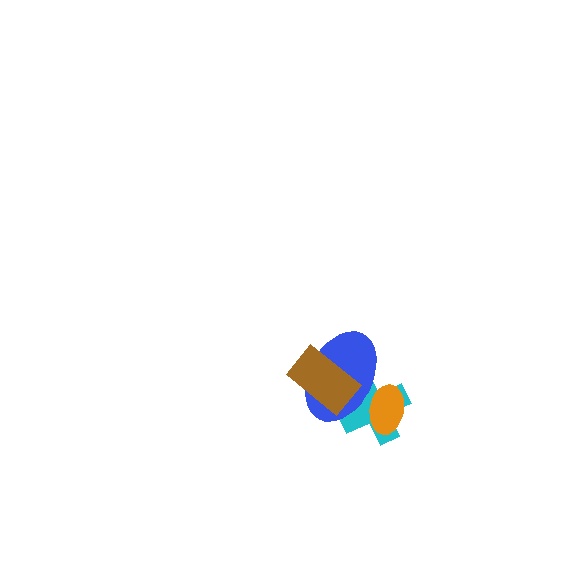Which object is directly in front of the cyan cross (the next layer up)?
The blue ellipse is directly in front of the cyan cross.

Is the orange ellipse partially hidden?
No, no other shape covers it.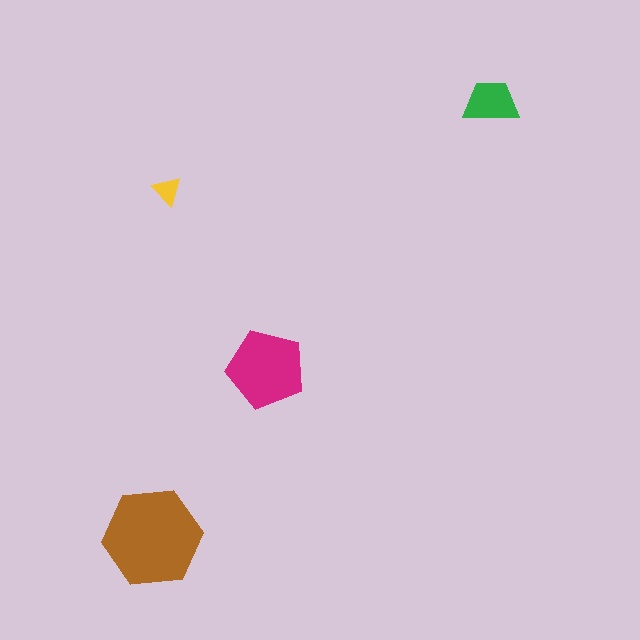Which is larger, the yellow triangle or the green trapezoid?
The green trapezoid.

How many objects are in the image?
There are 4 objects in the image.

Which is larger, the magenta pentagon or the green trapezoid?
The magenta pentagon.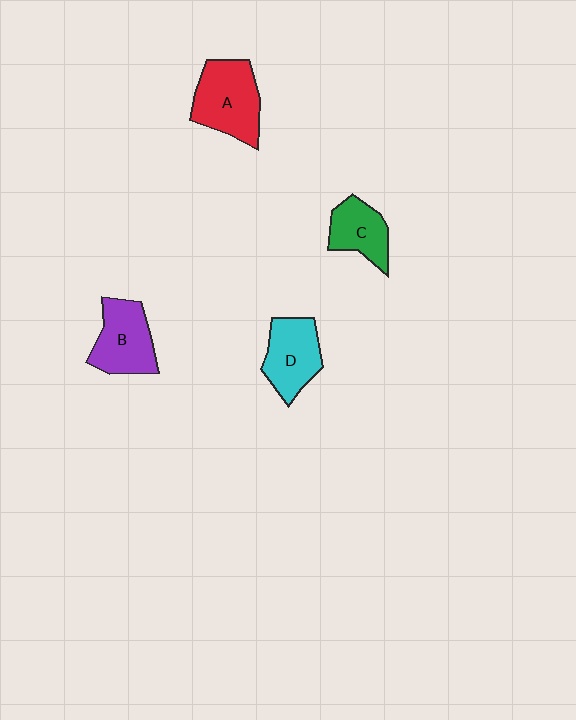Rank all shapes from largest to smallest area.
From largest to smallest: A (red), B (purple), D (cyan), C (green).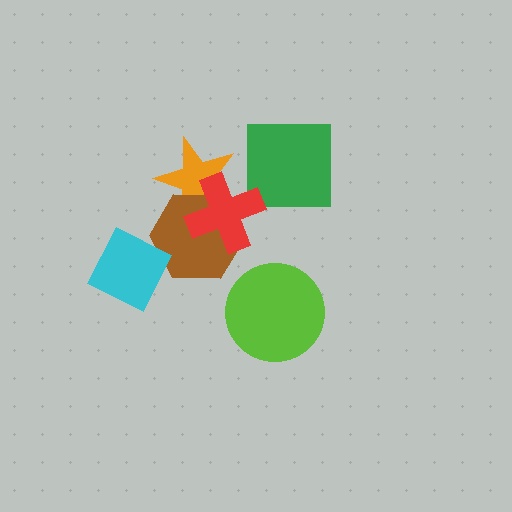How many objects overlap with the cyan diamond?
1 object overlaps with the cyan diamond.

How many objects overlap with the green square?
0 objects overlap with the green square.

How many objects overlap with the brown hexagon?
3 objects overlap with the brown hexagon.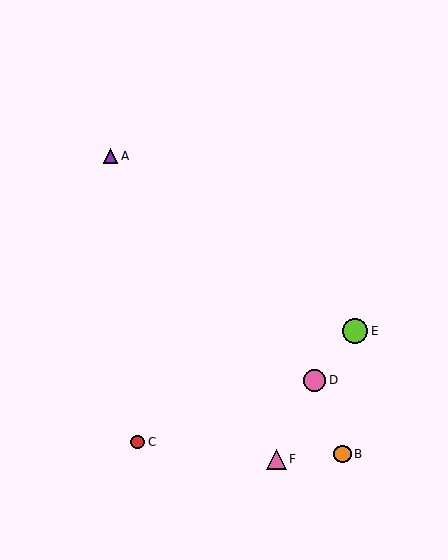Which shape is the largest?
The lime circle (labeled E) is the largest.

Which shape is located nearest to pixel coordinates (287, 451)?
The pink triangle (labeled F) at (276, 459) is nearest to that location.